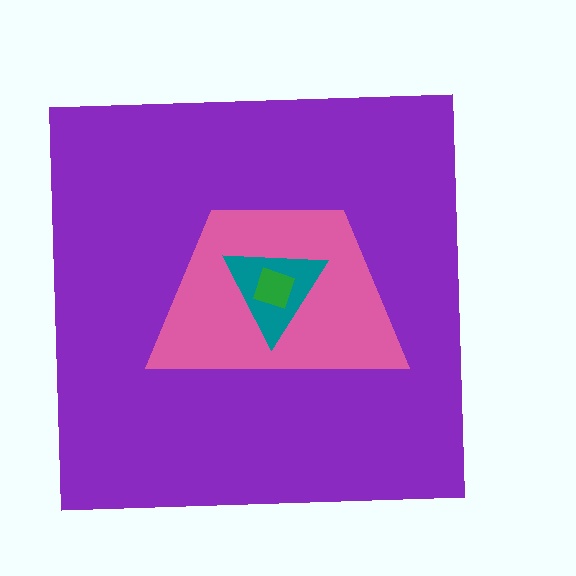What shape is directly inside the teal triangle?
The green diamond.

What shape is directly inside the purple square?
The pink trapezoid.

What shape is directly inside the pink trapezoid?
The teal triangle.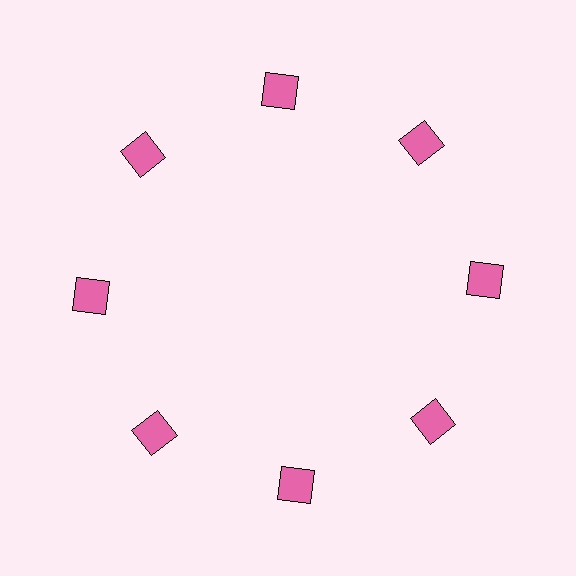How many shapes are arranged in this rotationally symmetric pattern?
There are 8 shapes, arranged in 8 groups of 1.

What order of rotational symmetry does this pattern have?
This pattern has 8-fold rotational symmetry.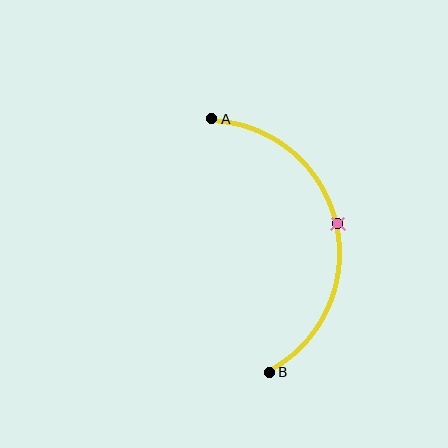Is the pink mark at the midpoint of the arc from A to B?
Yes. The pink mark lies on the arc at equal arc-length from both A and B — it is the arc midpoint.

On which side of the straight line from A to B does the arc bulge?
The arc bulges to the right of the straight line connecting A and B.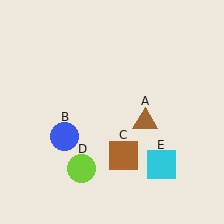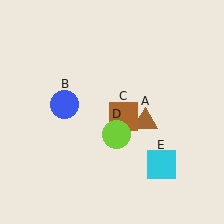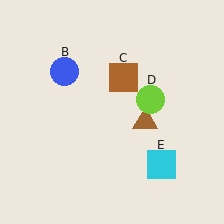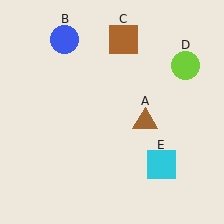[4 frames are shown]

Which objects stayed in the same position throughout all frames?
Brown triangle (object A) and cyan square (object E) remained stationary.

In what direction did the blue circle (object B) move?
The blue circle (object B) moved up.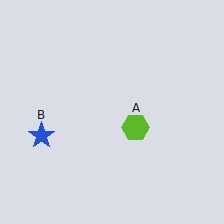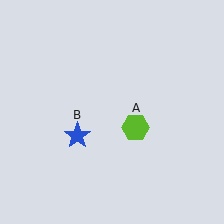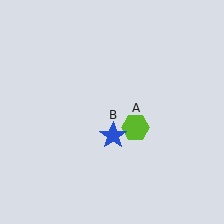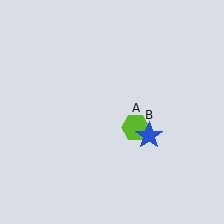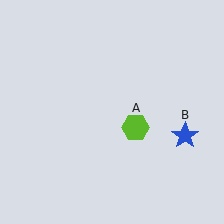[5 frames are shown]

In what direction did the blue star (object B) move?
The blue star (object B) moved right.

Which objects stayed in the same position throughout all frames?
Lime hexagon (object A) remained stationary.